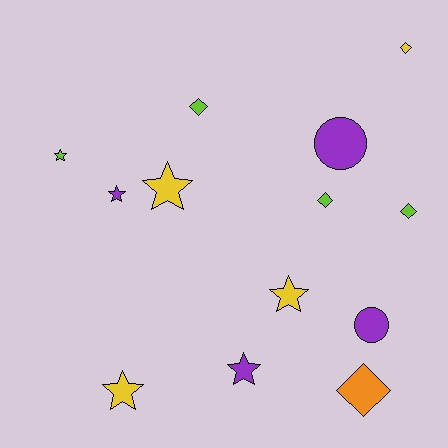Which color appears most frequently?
Yellow, with 4 objects.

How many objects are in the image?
There are 13 objects.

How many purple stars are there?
There are 2 purple stars.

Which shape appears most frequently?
Star, with 6 objects.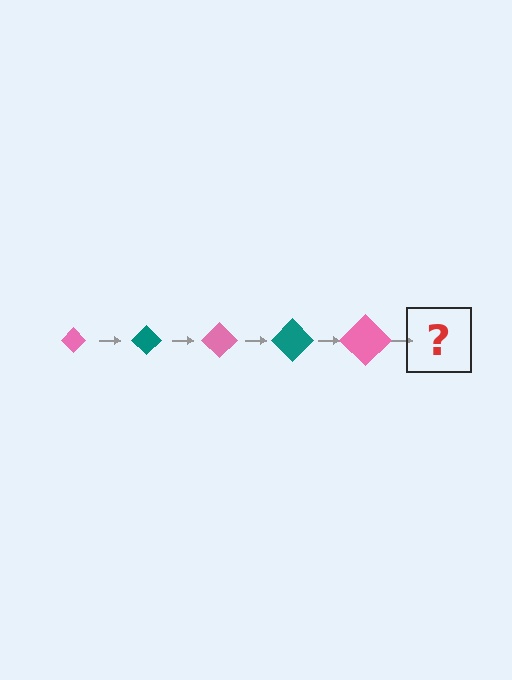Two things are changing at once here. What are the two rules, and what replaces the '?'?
The two rules are that the diamond grows larger each step and the color cycles through pink and teal. The '?' should be a teal diamond, larger than the previous one.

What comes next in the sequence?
The next element should be a teal diamond, larger than the previous one.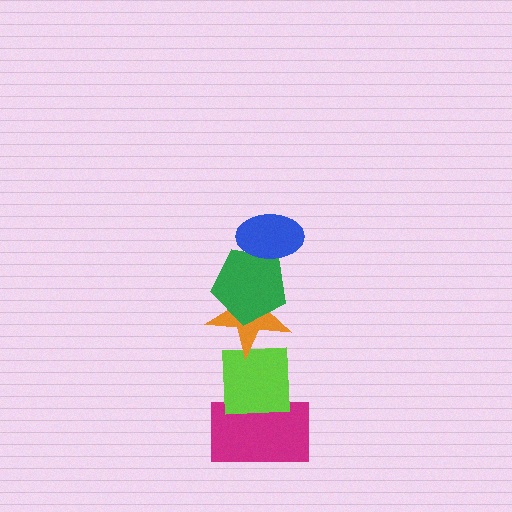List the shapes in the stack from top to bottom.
From top to bottom: the blue ellipse, the green pentagon, the orange star, the lime square, the magenta rectangle.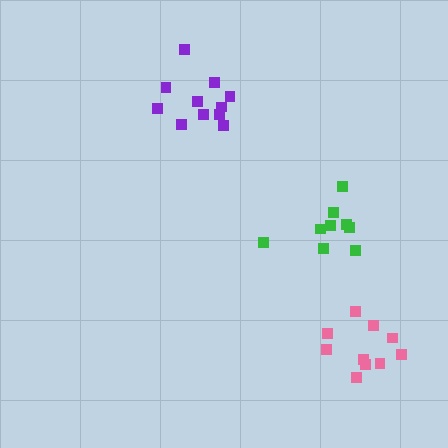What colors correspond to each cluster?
The clusters are colored: purple, pink, green.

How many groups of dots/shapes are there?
There are 3 groups.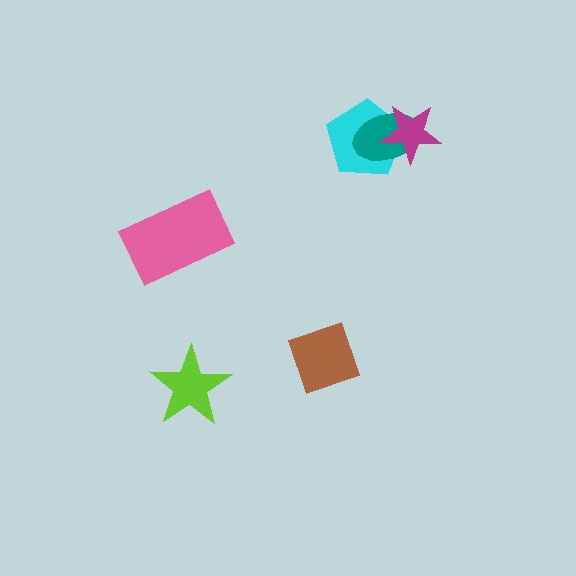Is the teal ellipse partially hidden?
Yes, it is partially covered by another shape.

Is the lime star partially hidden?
No, no other shape covers it.